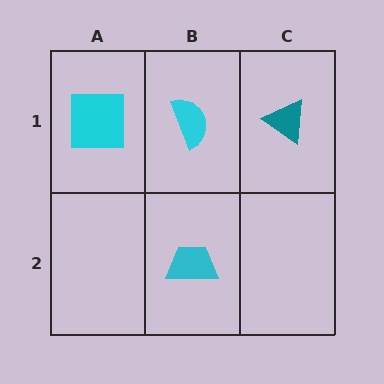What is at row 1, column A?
A cyan square.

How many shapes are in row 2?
1 shape.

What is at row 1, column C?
A teal triangle.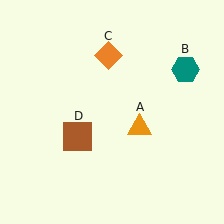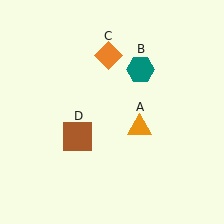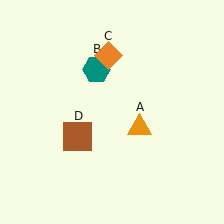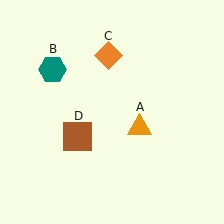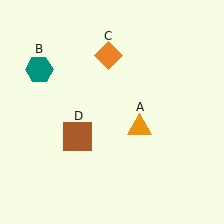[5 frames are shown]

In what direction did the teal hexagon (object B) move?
The teal hexagon (object B) moved left.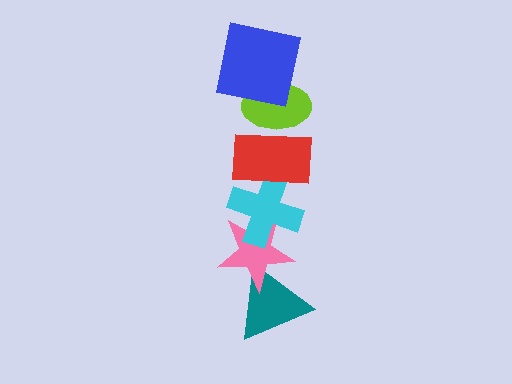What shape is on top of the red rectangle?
The lime ellipse is on top of the red rectangle.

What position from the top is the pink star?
The pink star is 5th from the top.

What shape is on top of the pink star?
The cyan cross is on top of the pink star.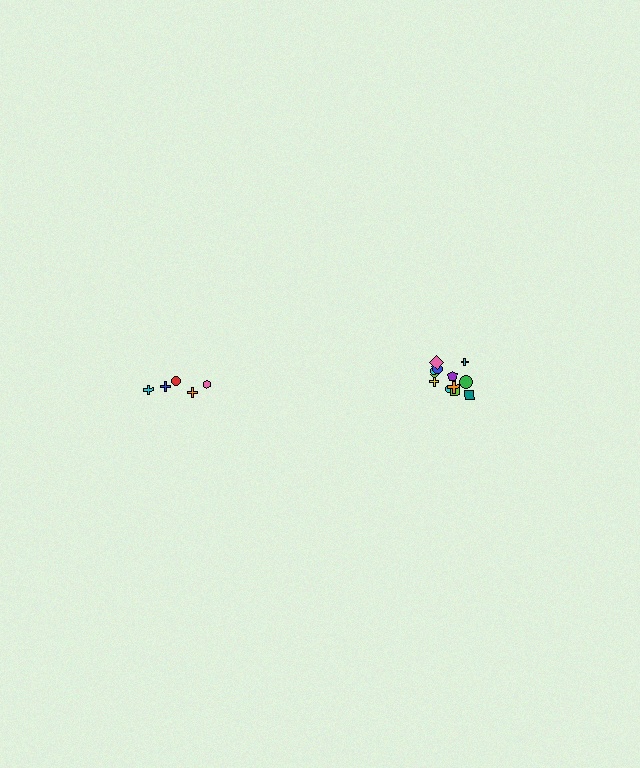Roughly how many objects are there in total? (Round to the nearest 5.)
Roughly 15 objects in total.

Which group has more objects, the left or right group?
The right group.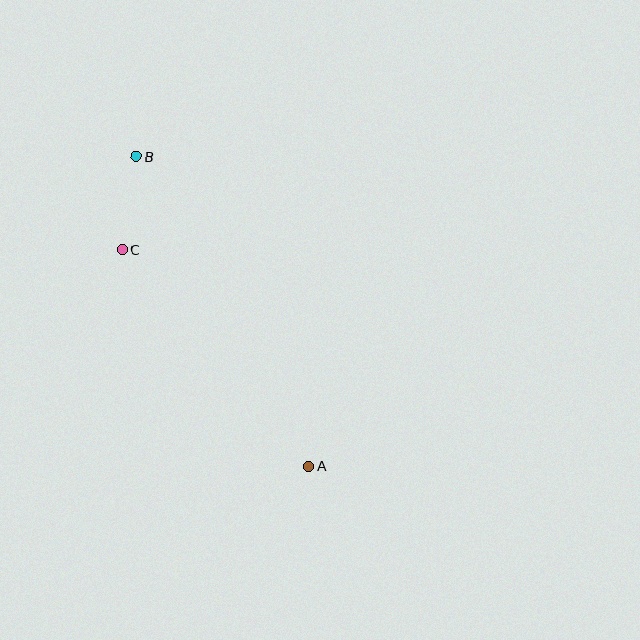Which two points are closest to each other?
Points B and C are closest to each other.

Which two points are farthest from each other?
Points A and B are farthest from each other.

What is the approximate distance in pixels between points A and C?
The distance between A and C is approximately 286 pixels.